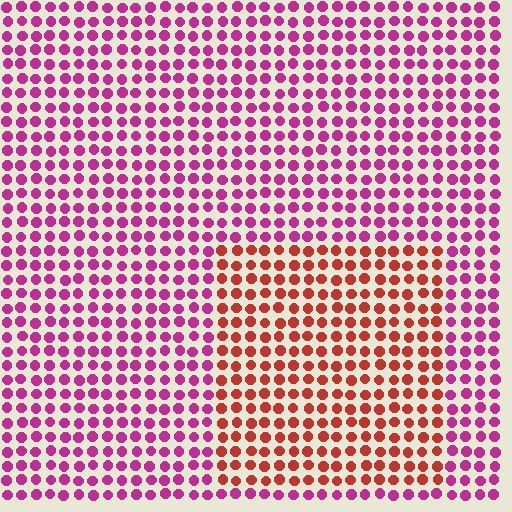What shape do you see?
I see a rectangle.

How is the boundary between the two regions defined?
The boundary is defined purely by a slight shift in hue (about 46 degrees). Spacing, size, and orientation are identical on both sides.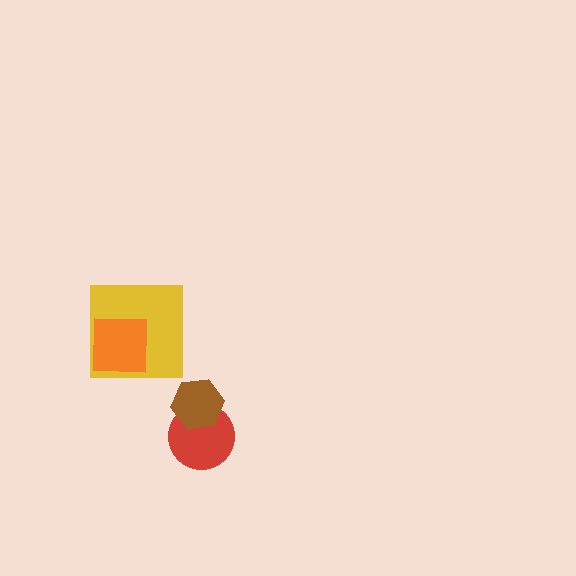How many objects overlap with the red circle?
1 object overlaps with the red circle.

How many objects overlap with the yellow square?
1 object overlaps with the yellow square.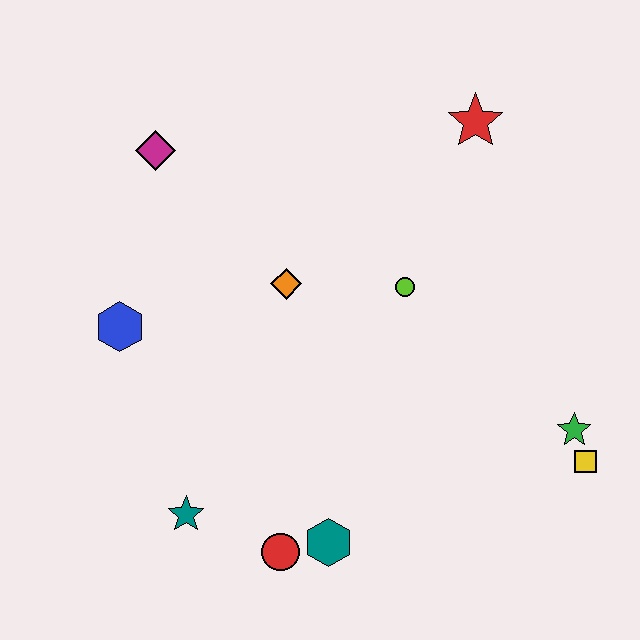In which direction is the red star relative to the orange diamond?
The red star is to the right of the orange diamond.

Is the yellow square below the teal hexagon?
No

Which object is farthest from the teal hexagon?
The red star is farthest from the teal hexagon.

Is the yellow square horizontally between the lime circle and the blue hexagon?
No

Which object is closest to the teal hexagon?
The red circle is closest to the teal hexagon.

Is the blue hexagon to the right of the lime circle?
No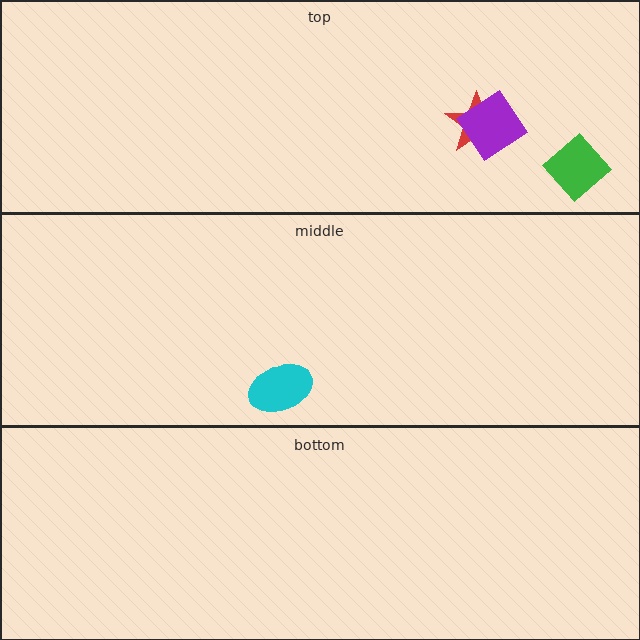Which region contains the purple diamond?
The top region.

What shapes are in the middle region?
The cyan ellipse.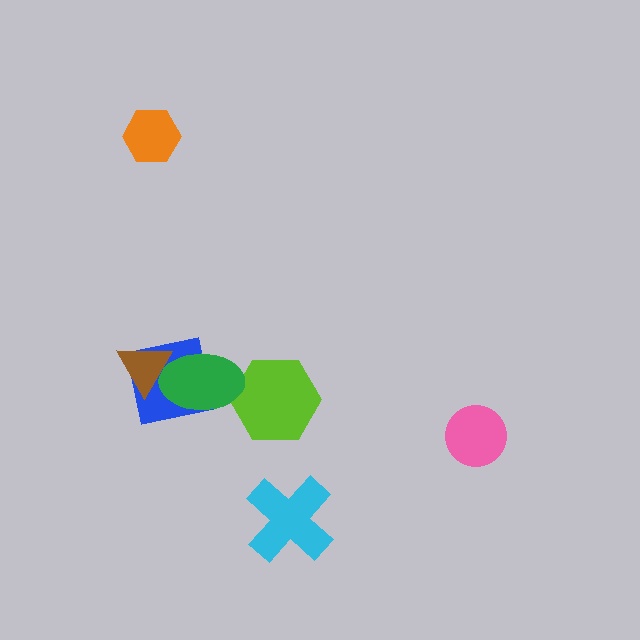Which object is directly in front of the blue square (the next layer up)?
The green ellipse is directly in front of the blue square.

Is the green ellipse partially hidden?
Yes, it is partially covered by another shape.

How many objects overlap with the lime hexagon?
1 object overlaps with the lime hexagon.